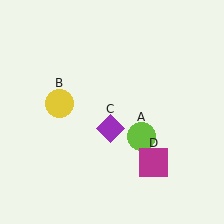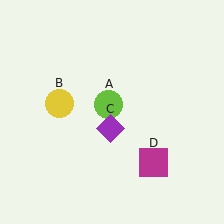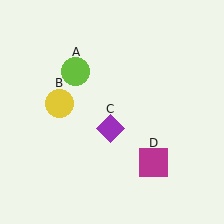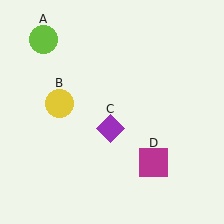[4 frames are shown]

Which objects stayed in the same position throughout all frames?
Yellow circle (object B) and purple diamond (object C) and magenta square (object D) remained stationary.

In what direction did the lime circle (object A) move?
The lime circle (object A) moved up and to the left.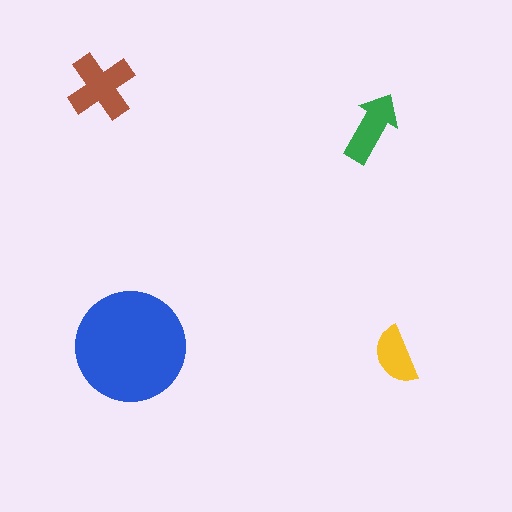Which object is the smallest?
The yellow semicircle.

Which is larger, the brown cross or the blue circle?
The blue circle.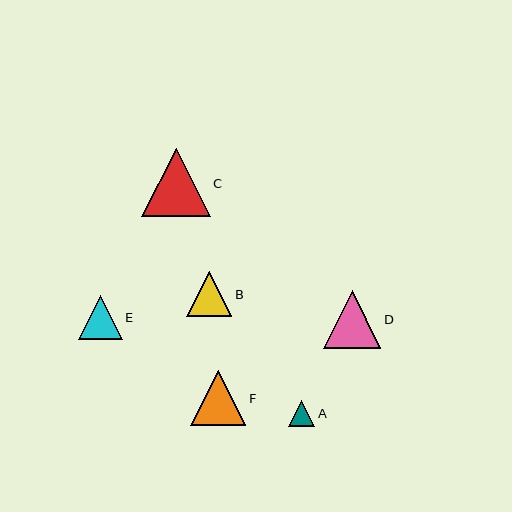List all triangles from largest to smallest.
From largest to smallest: C, D, F, B, E, A.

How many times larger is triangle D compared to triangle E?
Triangle D is approximately 1.3 times the size of triangle E.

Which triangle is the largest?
Triangle C is the largest with a size of approximately 69 pixels.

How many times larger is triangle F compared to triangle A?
Triangle F is approximately 2.1 times the size of triangle A.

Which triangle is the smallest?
Triangle A is the smallest with a size of approximately 26 pixels.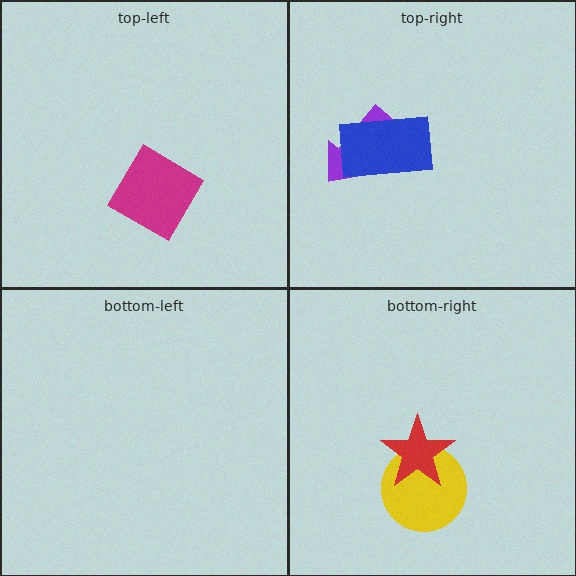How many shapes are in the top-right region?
2.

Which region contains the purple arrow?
The top-right region.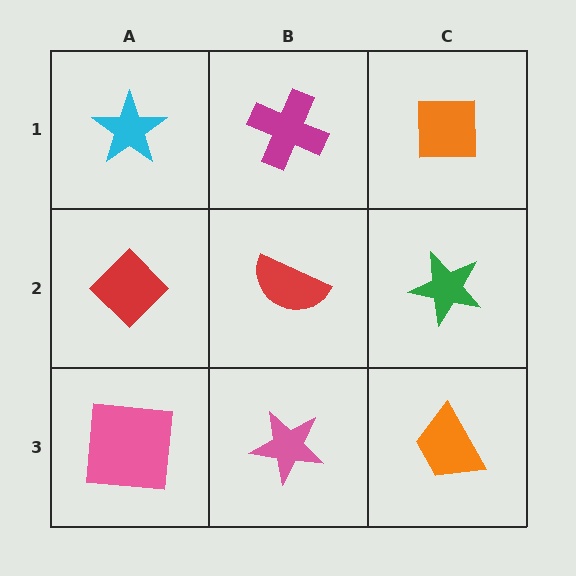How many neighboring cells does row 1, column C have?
2.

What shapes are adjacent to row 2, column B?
A magenta cross (row 1, column B), a pink star (row 3, column B), a red diamond (row 2, column A), a green star (row 2, column C).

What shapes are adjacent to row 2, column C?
An orange square (row 1, column C), an orange trapezoid (row 3, column C), a red semicircle (row 2, column B).